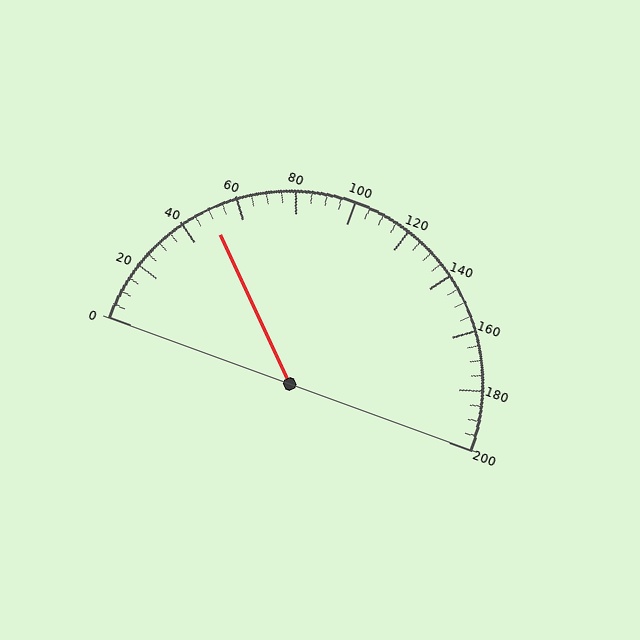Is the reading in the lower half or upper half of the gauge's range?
The reading is in the lower half of the range (0 to 200).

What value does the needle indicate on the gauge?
The needle indicates approximately 50.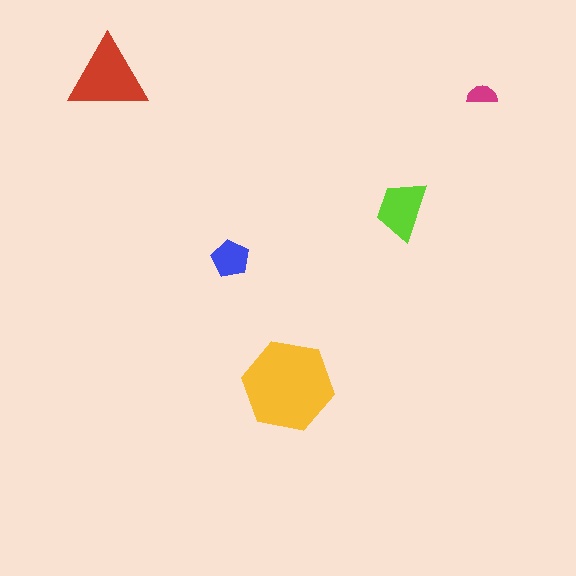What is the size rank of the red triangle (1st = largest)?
2nd.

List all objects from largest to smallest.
The yellow hexagon, the red triangle, the lime trapezoid, the blue pentagon, the magenta semicircle.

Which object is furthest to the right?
The magenta semicircle is rightmost.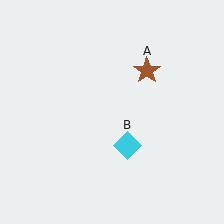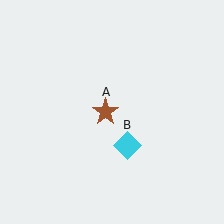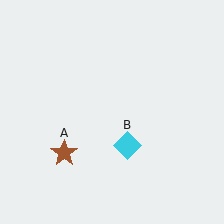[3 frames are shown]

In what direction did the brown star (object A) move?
The brown star (object A) moved down and to the left.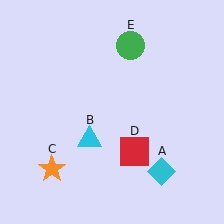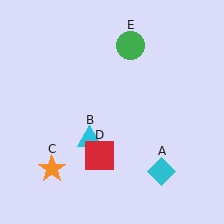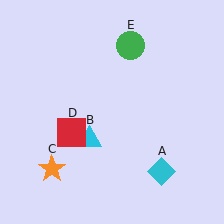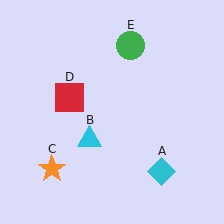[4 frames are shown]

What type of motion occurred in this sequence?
The red square (object D) rotated clockwise around the center of the scene.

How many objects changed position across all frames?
1 object changed position: red square (object D).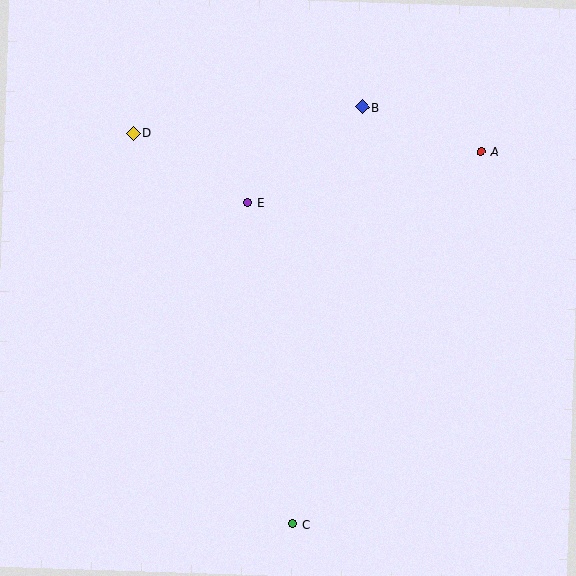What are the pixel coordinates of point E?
Point E is at (247, 202).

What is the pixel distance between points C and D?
The distance between C and D is 422 pixels.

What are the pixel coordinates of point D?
Point D is at (133, 133).